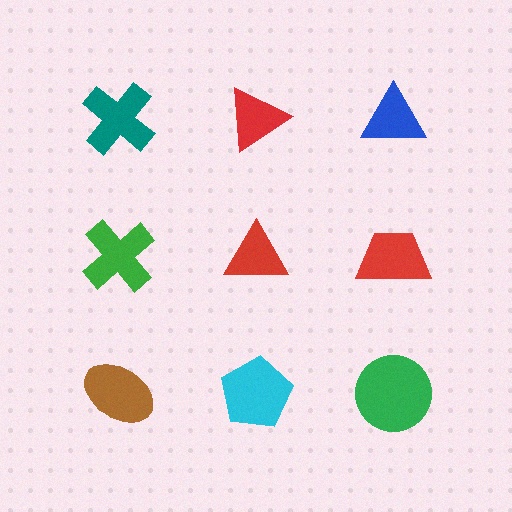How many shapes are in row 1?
3 shapes.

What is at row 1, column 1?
A teal cross.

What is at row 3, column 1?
A brown ellipse.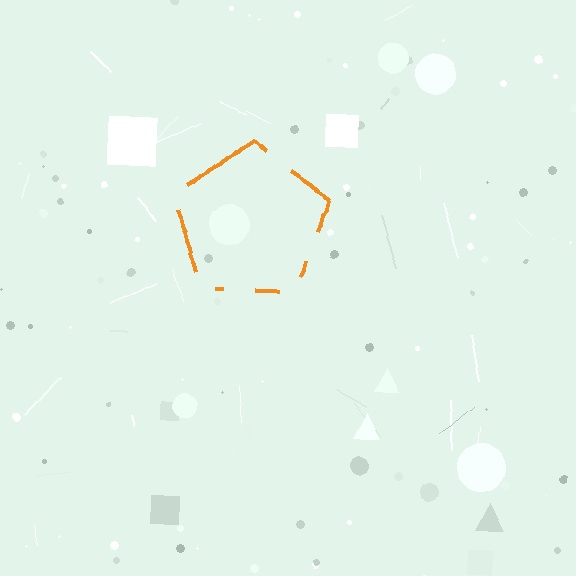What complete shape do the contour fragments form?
The contour fragments form a pentagon.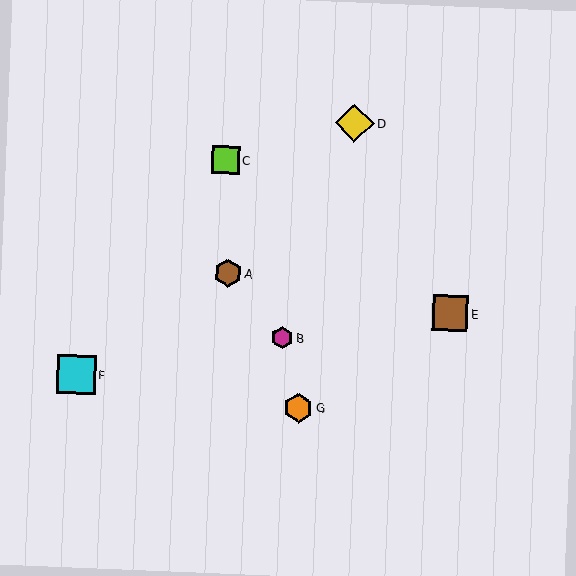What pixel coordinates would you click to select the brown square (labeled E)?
Click at (450, 313) to select the brown square E.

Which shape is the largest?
The cyan square (labeled F) is the largest.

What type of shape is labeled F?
Shape F is a cyan square.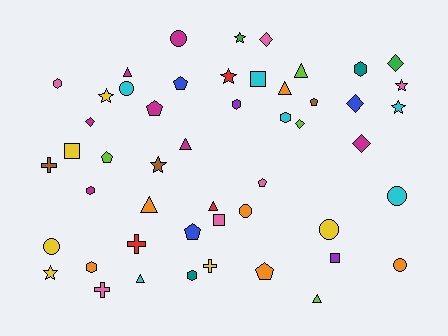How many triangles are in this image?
There are 8 triangles.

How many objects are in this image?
There are 50 objects.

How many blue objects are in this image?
There are 3 blue objects.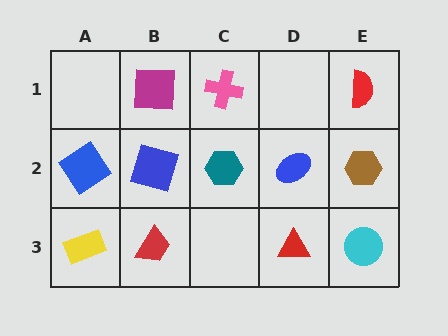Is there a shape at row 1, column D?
No, that cell is empty.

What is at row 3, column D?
A red triangle.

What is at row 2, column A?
A blue diamond.